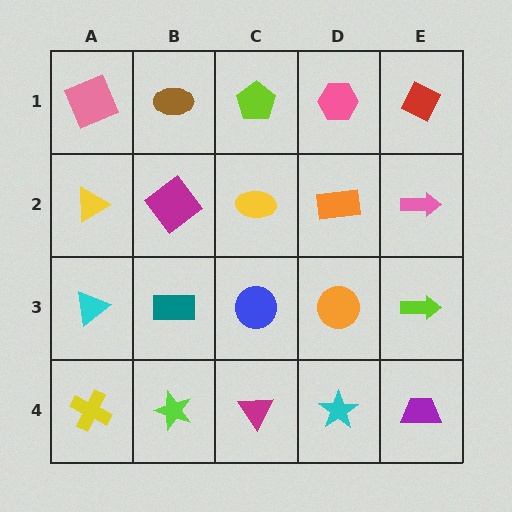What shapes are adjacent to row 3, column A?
A yellow triangle (row 2, column A), a yellow cross (row 4, column A), a teal rectangle (row 3, column B).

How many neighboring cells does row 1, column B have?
3.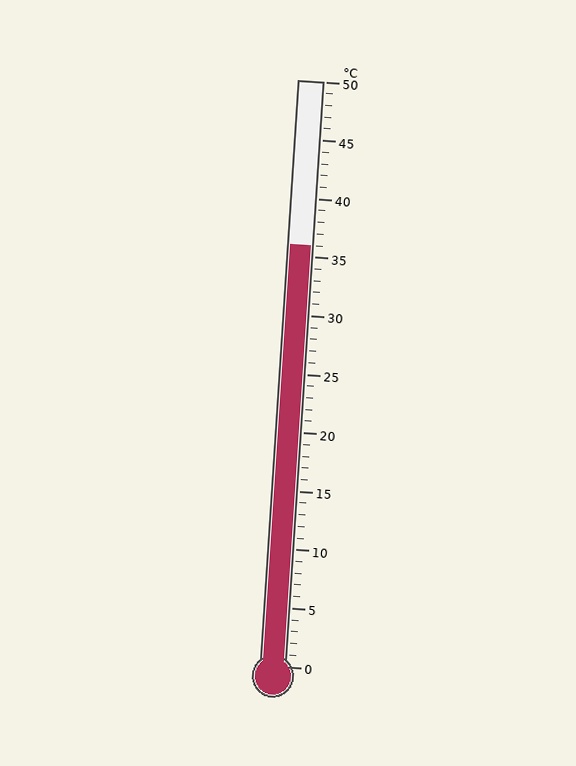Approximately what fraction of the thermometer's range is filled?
The thermometer is filled to approximately 70% of its range.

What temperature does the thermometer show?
The thermometer shows approximately 36°C.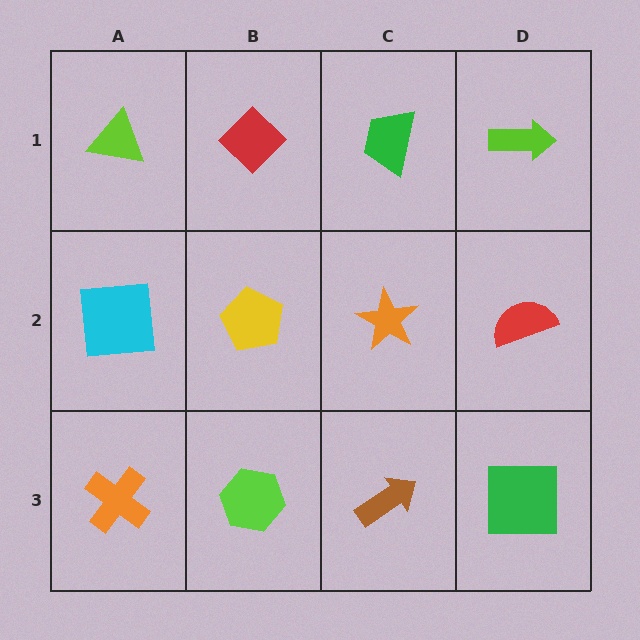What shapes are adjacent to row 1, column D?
A red semicircle (row 2, column D), a green trapezoid (row 1, column C).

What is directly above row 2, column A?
A lime triangle.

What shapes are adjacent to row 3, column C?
An orange star (row 2, column C), a lime hexagon (row 3, column B), a green square (row 3, column D).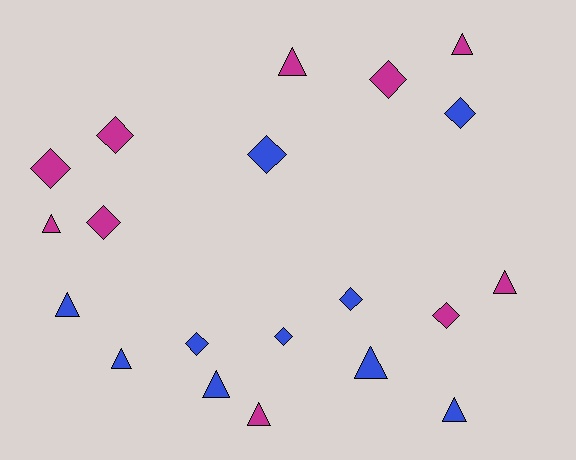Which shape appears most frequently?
Triangle, with 10 objects.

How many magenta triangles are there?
There are 5 magenta triangles.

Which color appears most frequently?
Magenta, with 10 objects.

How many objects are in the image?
There are 20 objects.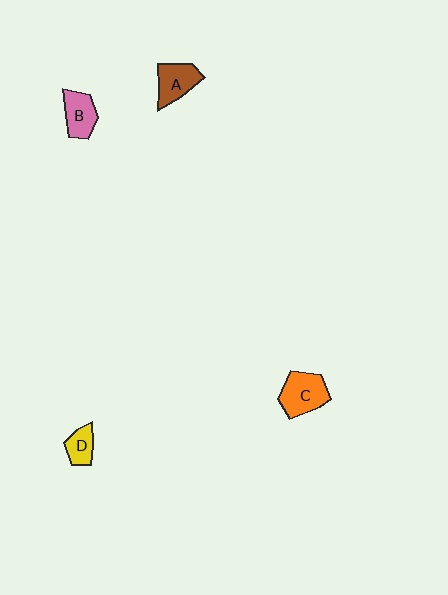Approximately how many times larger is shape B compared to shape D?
Approximately 1.4 times.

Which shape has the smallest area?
Shape D (yellow).